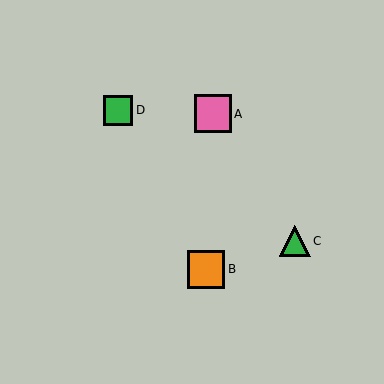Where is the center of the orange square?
The center of the orange square is at (206, 269).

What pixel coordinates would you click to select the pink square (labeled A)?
Click at (213, 114) to select the pink square A.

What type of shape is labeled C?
Shape C is a green triangle.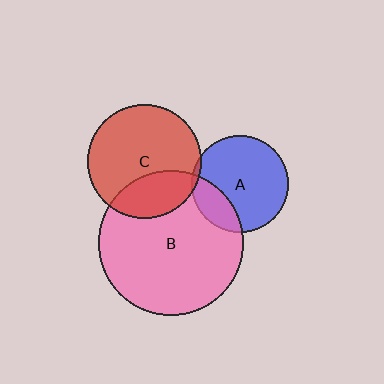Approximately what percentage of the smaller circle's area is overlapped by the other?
Approximately 30%.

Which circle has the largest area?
Circle B (pink).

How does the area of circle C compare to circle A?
Approximately 1.4 times.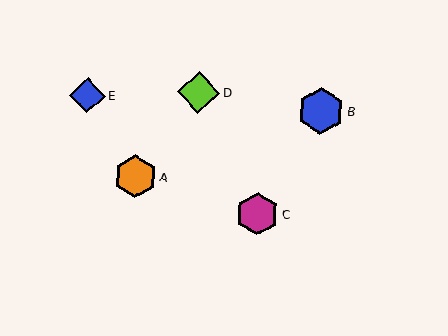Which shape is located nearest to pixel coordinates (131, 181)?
The orange hexagon (labeled A) at (135, 176) is nearest to that location.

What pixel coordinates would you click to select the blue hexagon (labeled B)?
Click at (321, 111) to select the blue hexagon B.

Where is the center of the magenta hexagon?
The center of the magenta hexagon is at (257, 214).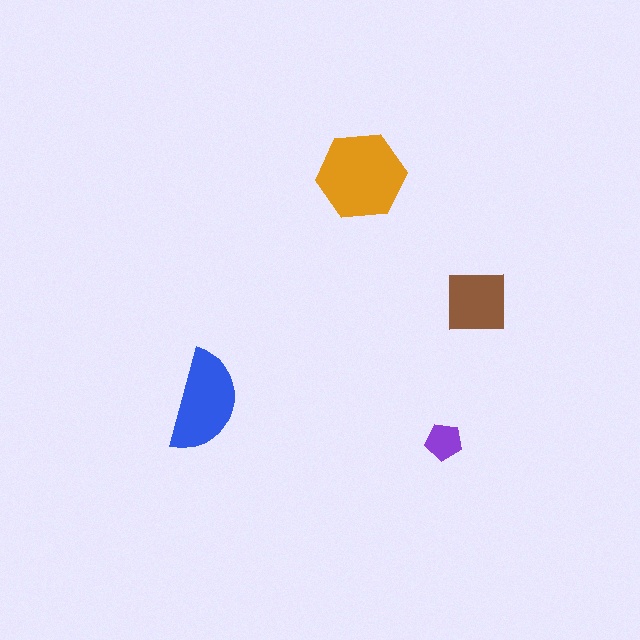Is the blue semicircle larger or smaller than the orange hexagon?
Smaller.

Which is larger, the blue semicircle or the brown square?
The blue semicircle.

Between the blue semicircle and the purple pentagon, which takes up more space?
The blue semicircle.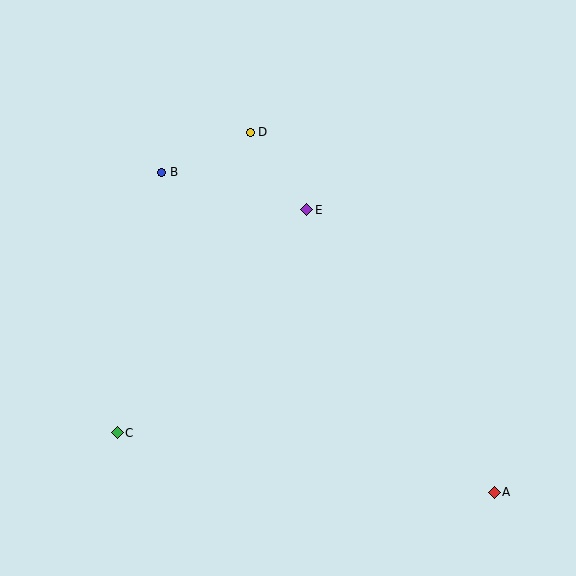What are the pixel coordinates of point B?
Point B is at (162, 172).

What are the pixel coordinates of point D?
Point D is at (250, 132).